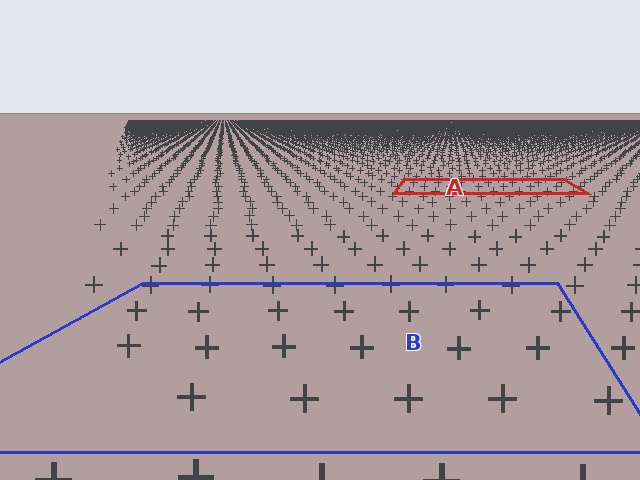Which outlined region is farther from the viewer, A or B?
Region A is farther from the viewer — the texture elements inside it appear smaller and more densely packed.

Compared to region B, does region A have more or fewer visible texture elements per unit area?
Region A has more texture elements per unit area — they are packed more densely because it is farther away.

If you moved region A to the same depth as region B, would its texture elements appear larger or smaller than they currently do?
They would appear larger. At a closer depth, the same texture elements are projected at a bigger on-screen size.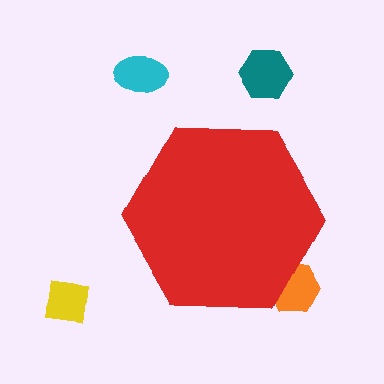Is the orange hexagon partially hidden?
Yes, the orange hexagon is partially hidden behind the red hexagon.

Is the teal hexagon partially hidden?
No, the teal hexagon is fully visible.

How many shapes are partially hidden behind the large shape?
1 shape is partially hidden.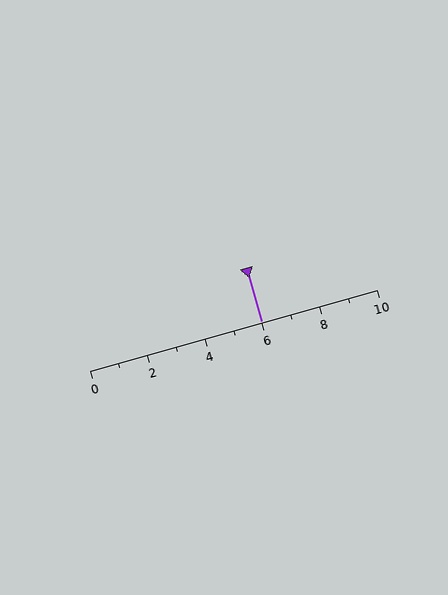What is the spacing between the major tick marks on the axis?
The major ticks are spaced 2 apart.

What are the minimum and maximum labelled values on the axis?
The axis runs from 0 to 10.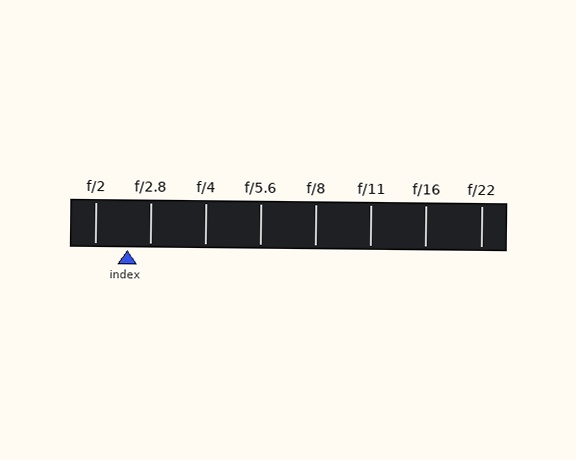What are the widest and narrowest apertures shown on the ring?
The widest aperture shown is f/2 and the narrowest is f/22.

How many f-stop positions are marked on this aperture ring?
There are 8 f-stop positions marked.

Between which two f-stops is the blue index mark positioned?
The index mark is between f/2 and f/2.8.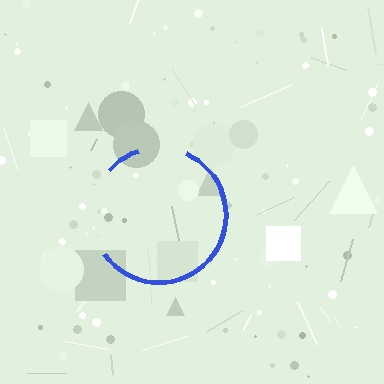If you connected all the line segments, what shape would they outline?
They would outline a circle.